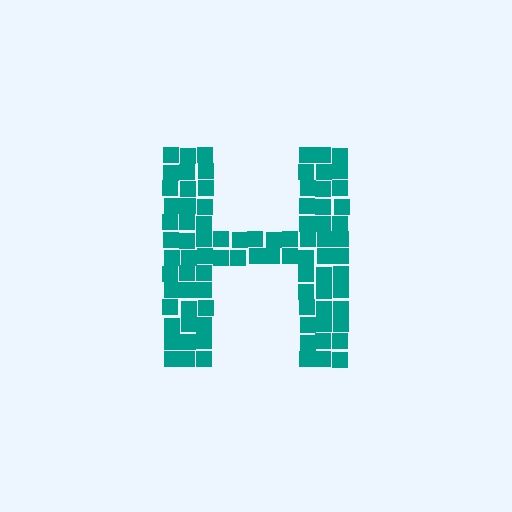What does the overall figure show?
The overall figure shows the letter H.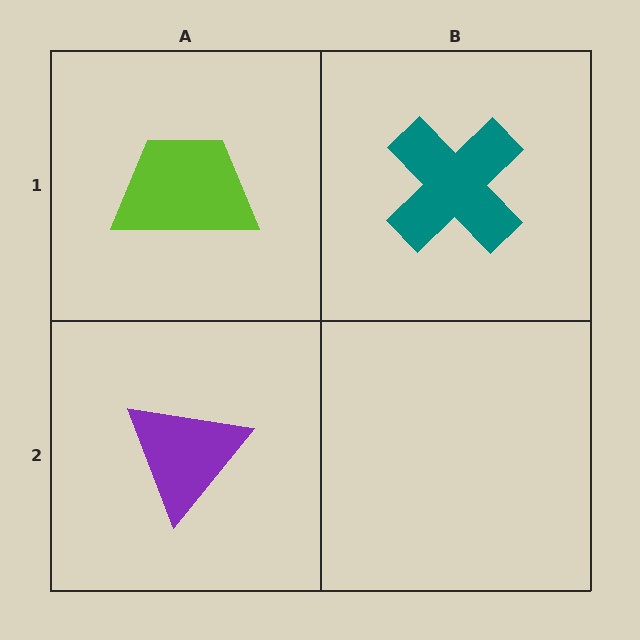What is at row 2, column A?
A purple triangle.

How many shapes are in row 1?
2 shapes.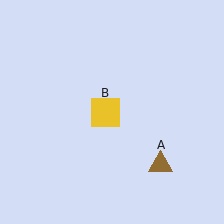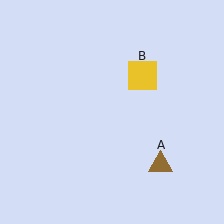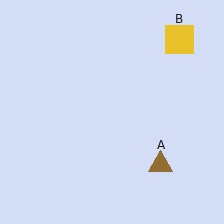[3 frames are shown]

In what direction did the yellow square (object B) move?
The yellow square (object B) moved up and to the right.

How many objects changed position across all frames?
1 object changed position: yellow square (object B).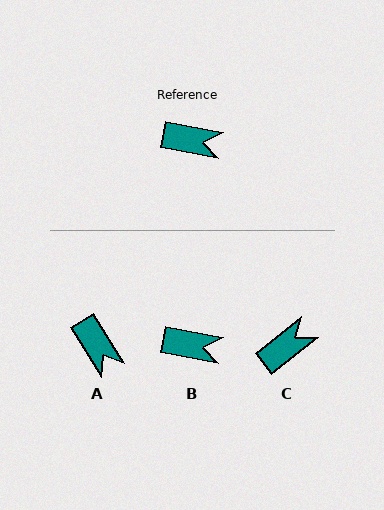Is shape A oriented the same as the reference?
No, it is off by about 48 degrees.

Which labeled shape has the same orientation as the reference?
B.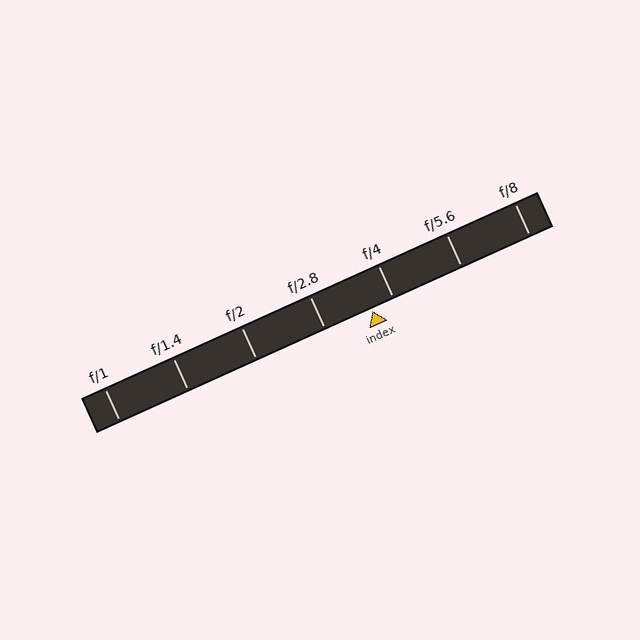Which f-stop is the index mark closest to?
The index mark is closest to f/4.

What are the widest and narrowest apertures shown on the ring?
The widest aperture shown is f/1 and the narrowest is f/8.